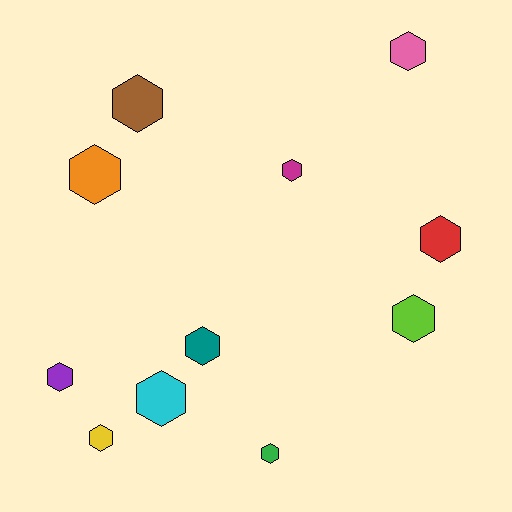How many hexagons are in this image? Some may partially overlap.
There are 11 hexagons.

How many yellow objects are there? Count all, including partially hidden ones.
There is 1 yellow object.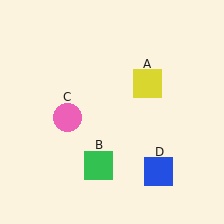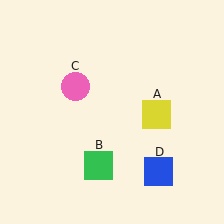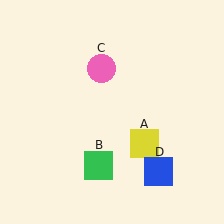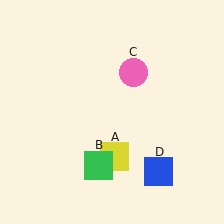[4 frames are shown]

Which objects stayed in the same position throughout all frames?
Green square (object B) and blue square (object D) remained stationary.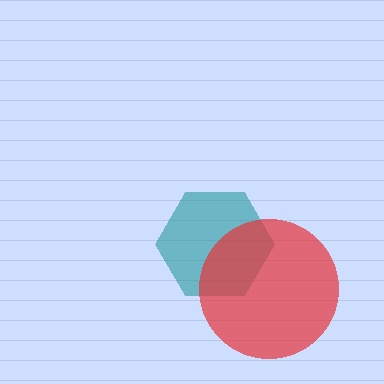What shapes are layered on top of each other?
The layered shapes are: a teal hexagon, a red circle.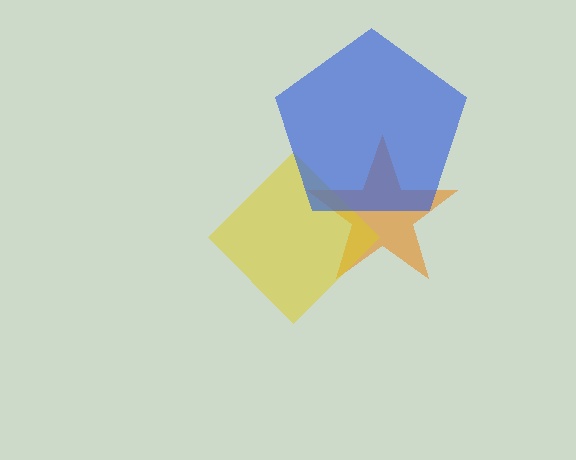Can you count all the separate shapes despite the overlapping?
Yes, there are 3 separate shapes.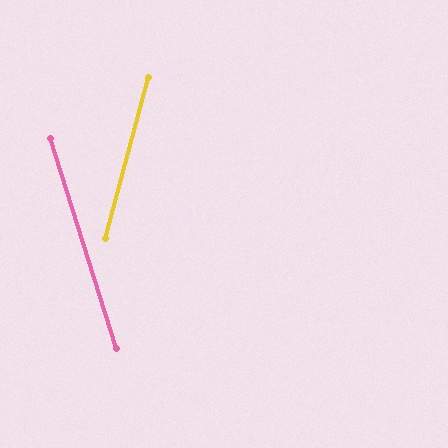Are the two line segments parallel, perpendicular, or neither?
Neither parallel nor perpendicular — they differ by about 32°.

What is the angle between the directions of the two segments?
Approximately 32 degrees.